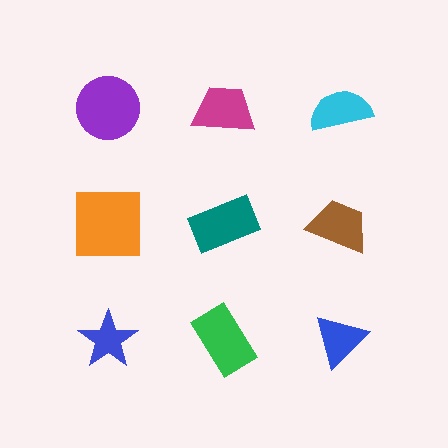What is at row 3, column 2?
A green rectangle.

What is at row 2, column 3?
A brown trapezoid.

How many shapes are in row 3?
3 shapes.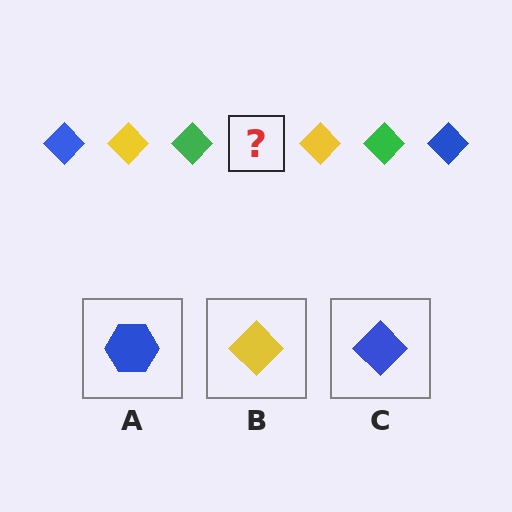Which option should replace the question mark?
Option C.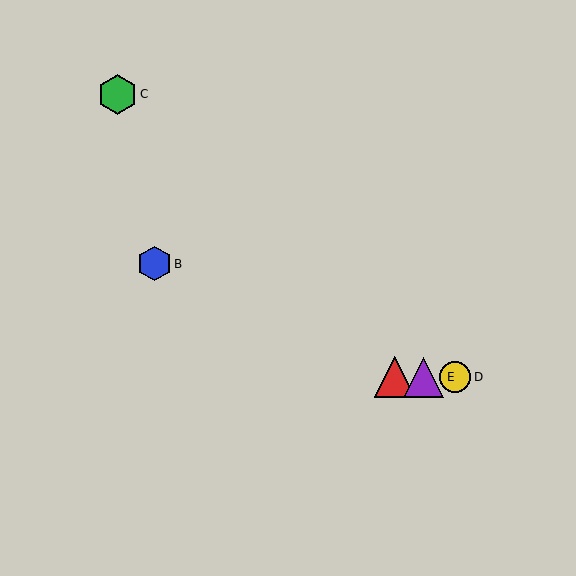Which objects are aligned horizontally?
Objects A, D, E are aligned horizontally.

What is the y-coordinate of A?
Object A is at y≈377.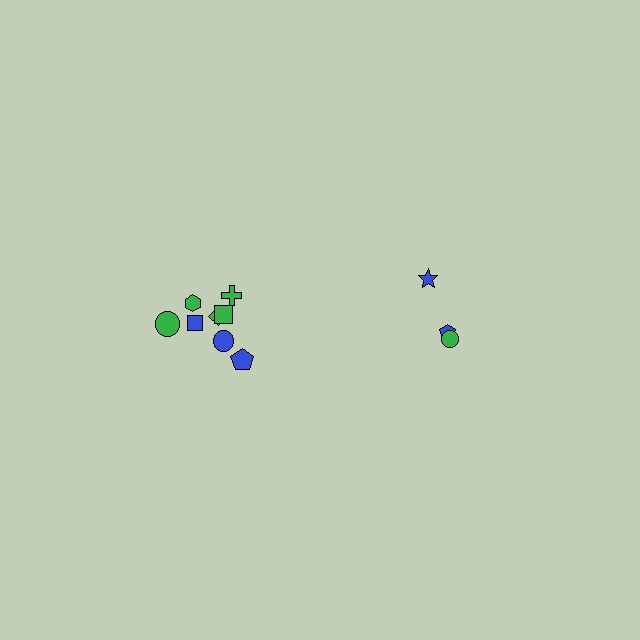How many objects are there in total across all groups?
There are 11 objects.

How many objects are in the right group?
There are 3 objects.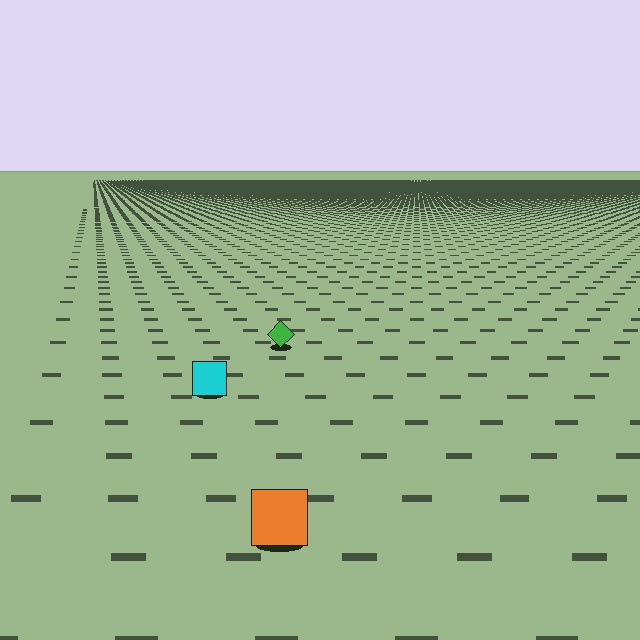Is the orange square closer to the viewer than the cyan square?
Yes. The orange square is closer — you can tell from the texture gradient: the ground texture is coarser near it.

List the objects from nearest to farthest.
From nearest to farthest: the orange square, the cyan square, the green diamond.